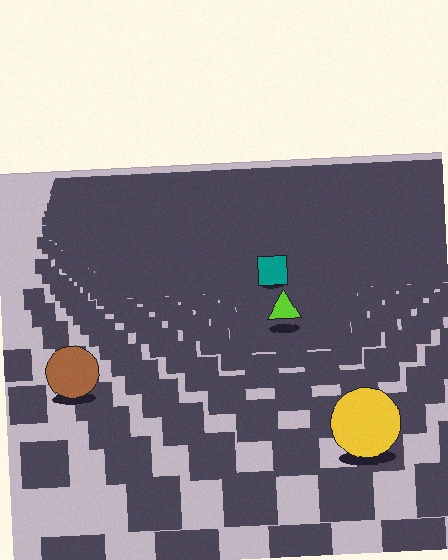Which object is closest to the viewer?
The yellow circle is closest. The texture marks near it are larger and more spread out.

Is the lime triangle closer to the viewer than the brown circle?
No. The brown circle is closer — you can tell from the texture gradient: the ground texture is coarser near it.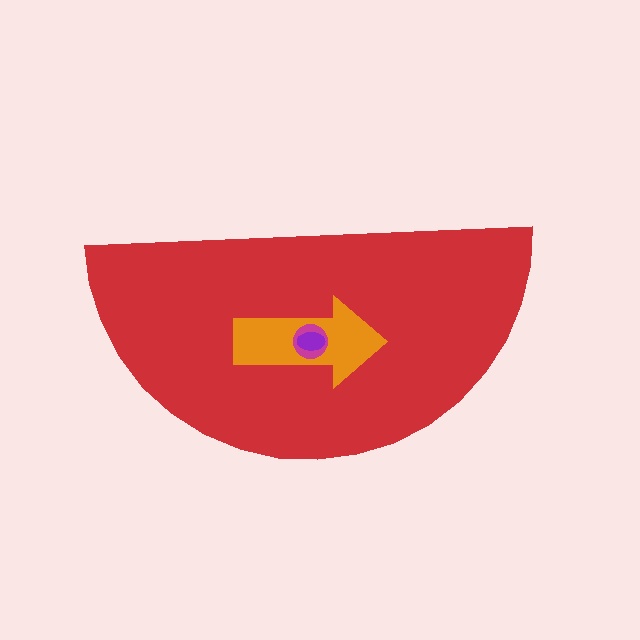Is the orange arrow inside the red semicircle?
Yes.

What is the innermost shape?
The purple ellipse.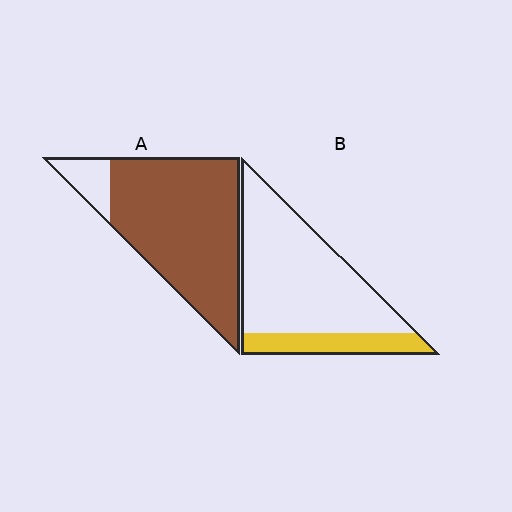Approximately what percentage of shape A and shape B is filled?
A is approximately 90% and B is approximately 20%.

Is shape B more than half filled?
No.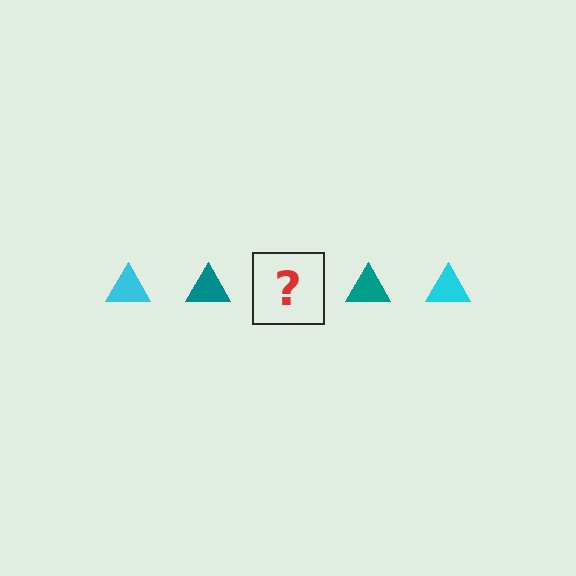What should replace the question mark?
The question mark should be replaced with a cyan triangle.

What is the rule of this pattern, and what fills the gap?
The rule is that the pattern cycles through cyan, teal triangles. The gap should be filled with a cyan triangle.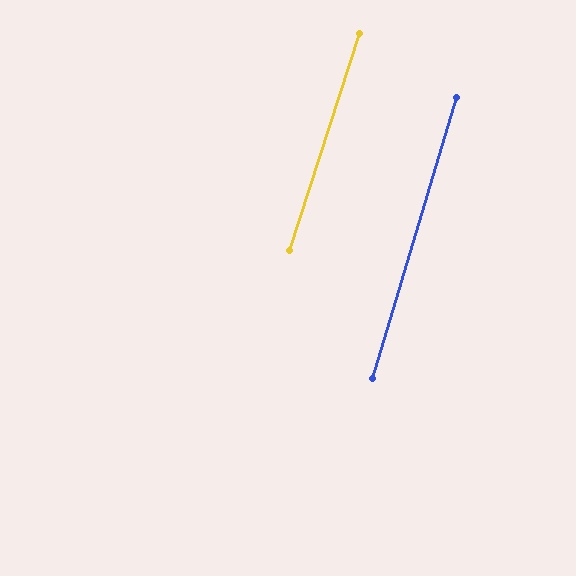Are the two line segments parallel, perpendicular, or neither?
Parallel — their directions differ by only 1.2°.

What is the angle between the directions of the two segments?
Approximately 1 degree.